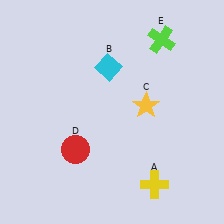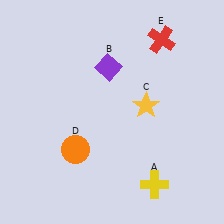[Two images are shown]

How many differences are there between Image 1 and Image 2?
There are 3 differences between the two images.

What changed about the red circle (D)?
In Image 1, D is red. In Image 2, it changed to orange.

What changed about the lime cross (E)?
In Image 1, E is lime. In Image 2, it changed to red.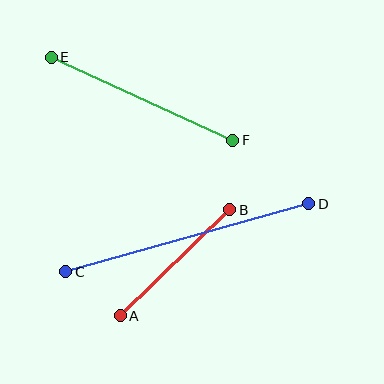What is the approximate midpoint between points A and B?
The midpoint is at approximately (175, 263) pixels.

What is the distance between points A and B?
The distance is approximately 152 pixels.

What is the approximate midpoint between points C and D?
The midpoint is at approximately (187, 238) pixels.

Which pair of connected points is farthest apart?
Points C and D are farthest apart.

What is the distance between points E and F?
The distance is approximately 200 pixels.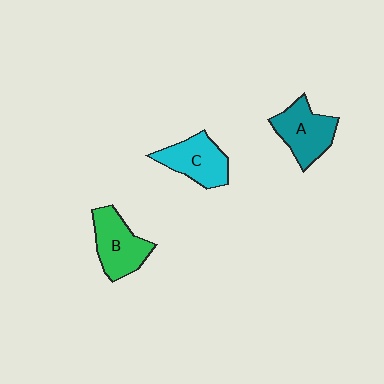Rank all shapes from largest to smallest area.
From largest to smallest: B (green), A (teal), C (cyan).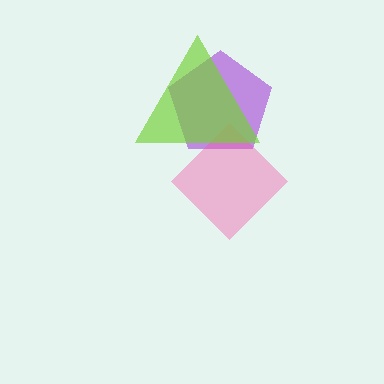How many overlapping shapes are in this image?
There are 3 overlapping shapes in the image.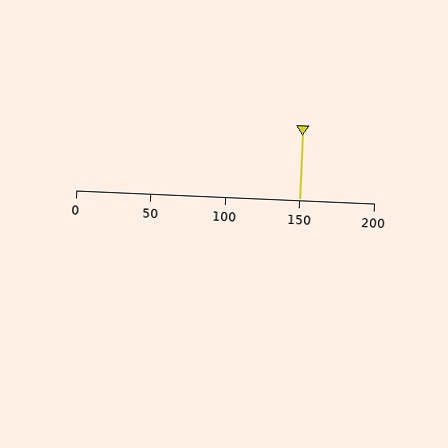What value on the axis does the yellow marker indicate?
The marker indicates approximately 150.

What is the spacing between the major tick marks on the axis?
The major ticks are spaced 50 apart.